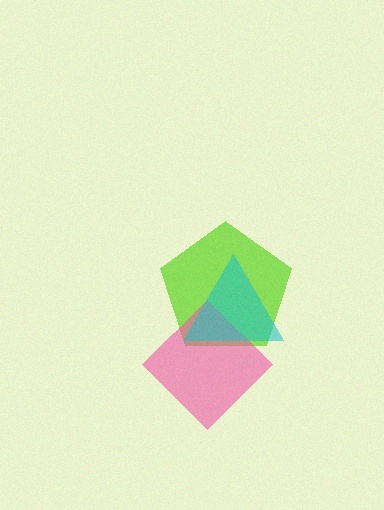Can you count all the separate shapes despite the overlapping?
Yes, there are 3 separate shapes.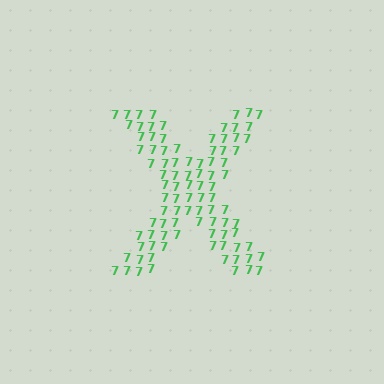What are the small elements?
The small elements are digit 7's.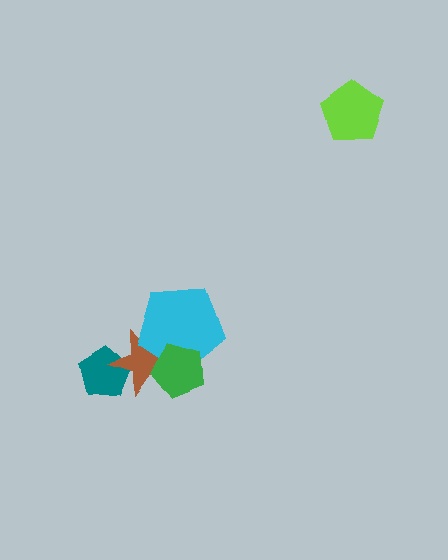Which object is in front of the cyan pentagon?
The green pentagon is in front of the cyan pentagon.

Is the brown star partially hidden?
Yes, it is partially covered by another shape.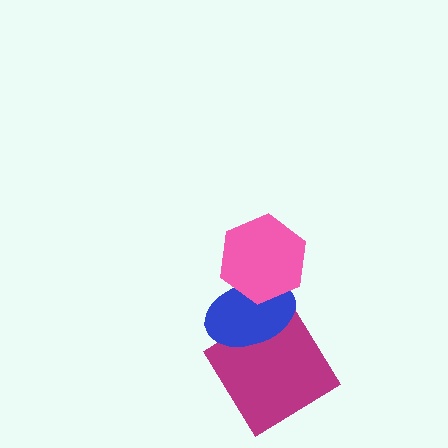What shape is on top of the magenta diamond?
The blue ellipse is on top of the magenta diamond.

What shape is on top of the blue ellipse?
The pink hexagon is on top of the blue ellipse.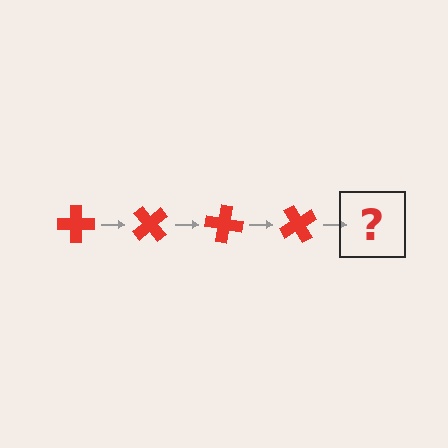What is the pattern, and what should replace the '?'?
The pattern is that the cross rotates 50 degrees each step. The '?' should be a red cross rotated 200 degrees.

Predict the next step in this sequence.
The next step is a red cross rotated 200 degrees.